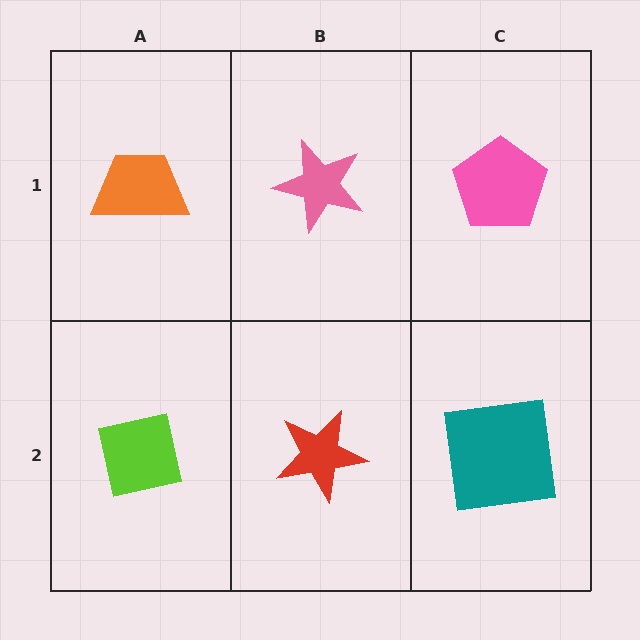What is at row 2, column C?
A teal square.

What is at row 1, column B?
A pink star.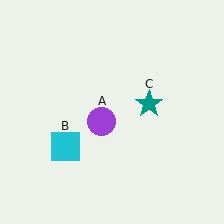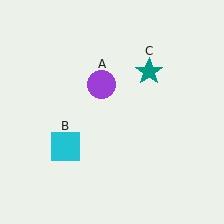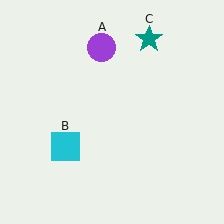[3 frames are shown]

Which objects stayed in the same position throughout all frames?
Cyan square (object B) remained stationary.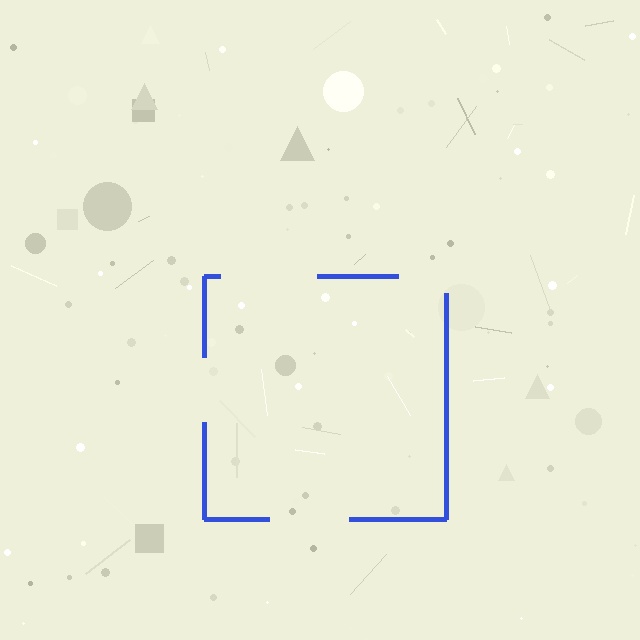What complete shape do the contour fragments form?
The contour fragments form a square.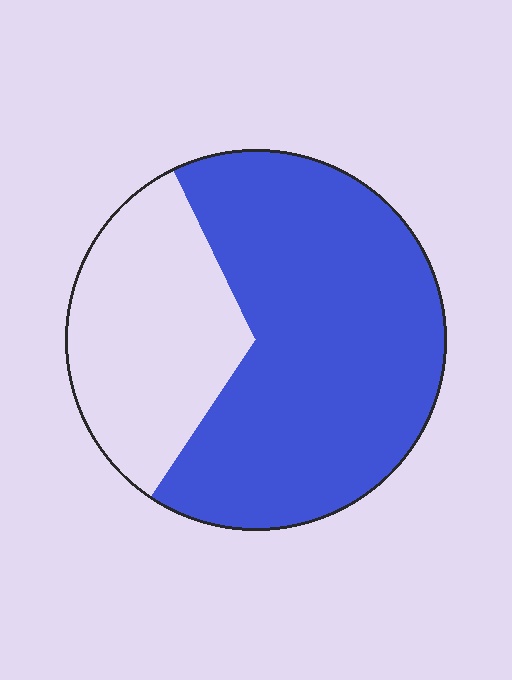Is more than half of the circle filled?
Yes.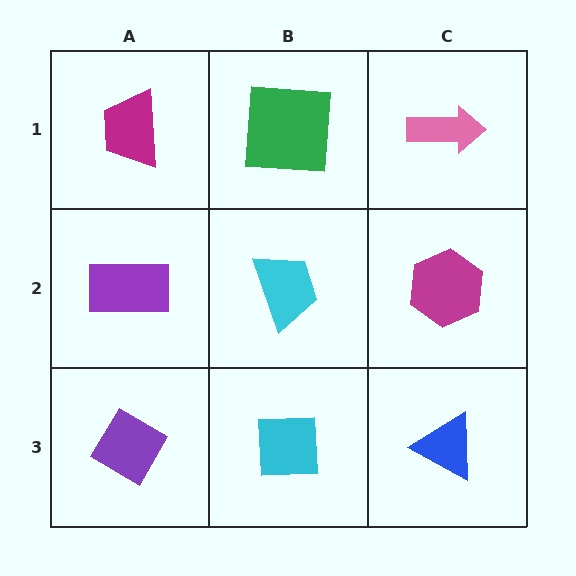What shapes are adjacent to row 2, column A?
A magenta trapezoid (row 1, column A), a purple diamond (row 3, column A), a cyan trapezoid (row 2, column B).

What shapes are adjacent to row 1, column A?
A purple rectangle (row 2, column A), a green square (row 1, column B).